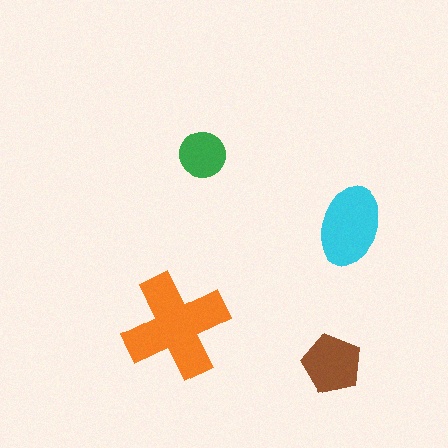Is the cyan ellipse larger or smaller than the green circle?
Larger.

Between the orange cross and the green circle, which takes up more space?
The orange cross.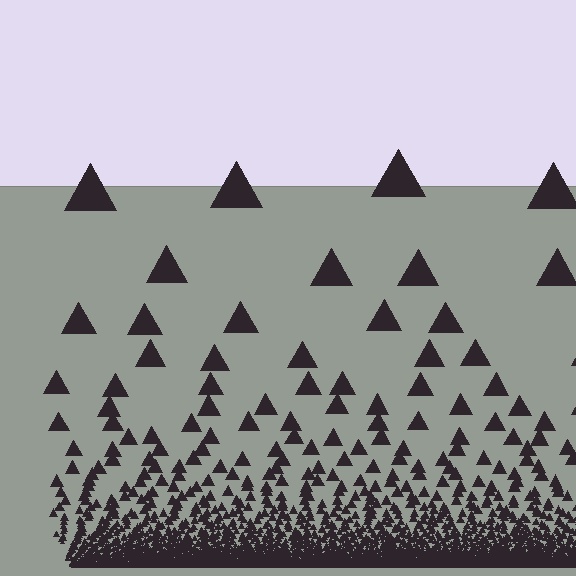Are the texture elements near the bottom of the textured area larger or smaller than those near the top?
Smaller. The gradient is inverted — elements near the bottom are smaller and denser.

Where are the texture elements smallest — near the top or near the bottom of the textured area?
Near the bottom.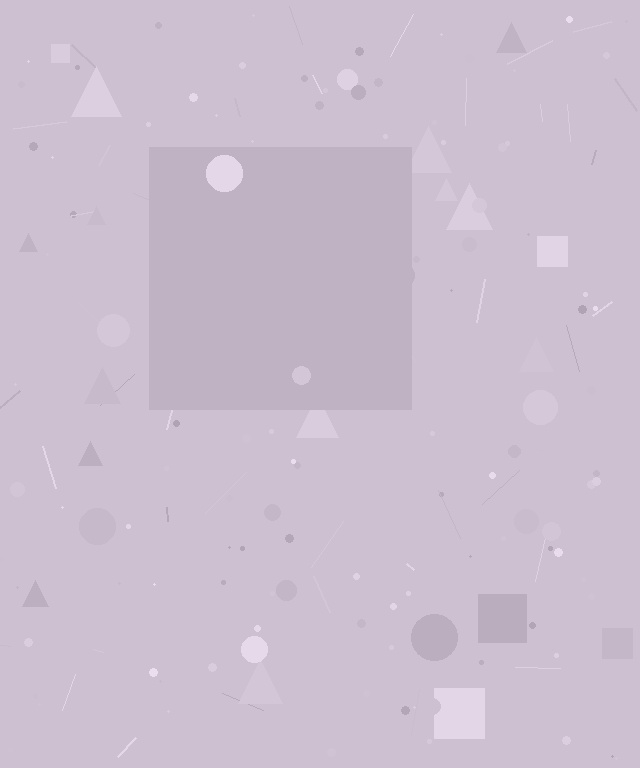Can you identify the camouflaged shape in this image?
The camouflaged shape is a square.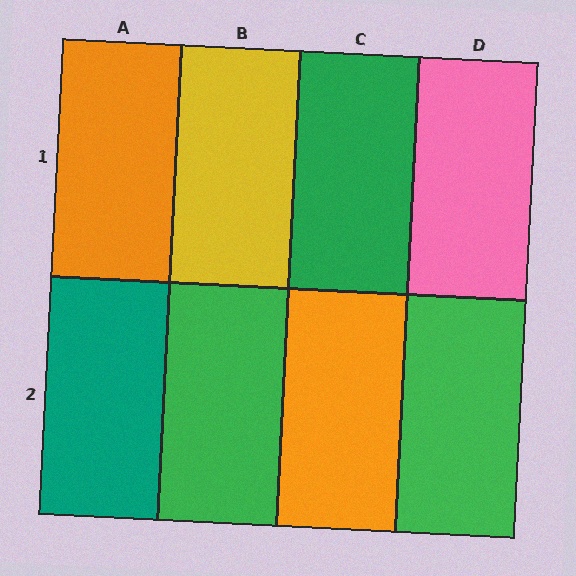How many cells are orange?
2 cells are orange.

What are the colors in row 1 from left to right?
Orange, yellow, green, pink.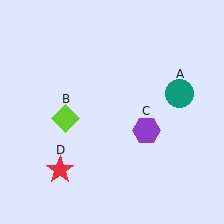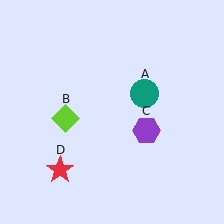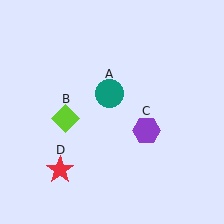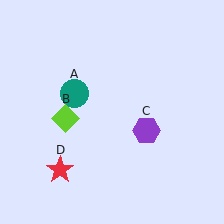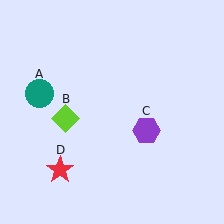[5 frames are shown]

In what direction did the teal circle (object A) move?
The teal circle (object A) moved left.